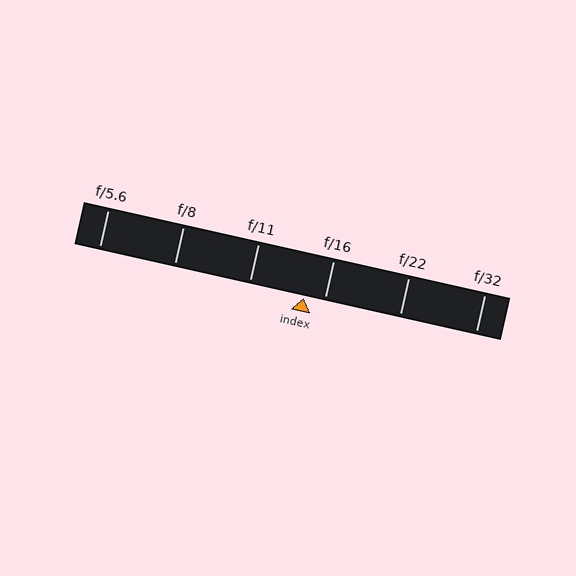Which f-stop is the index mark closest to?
The index mark is closest to f/16.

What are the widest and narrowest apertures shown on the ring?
The widest aperture shown is f/5.6 and the narrowest is f/32.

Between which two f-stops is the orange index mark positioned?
The index mark is between f/11 and f/16.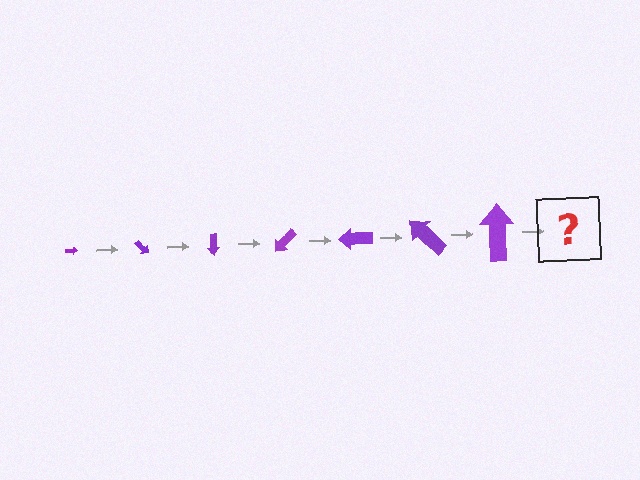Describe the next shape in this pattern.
It should be an arrow, larger than the previous one and rotated 315 degrees from the start.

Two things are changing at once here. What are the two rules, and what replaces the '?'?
The two rules are that the arrow grows larger each step and it rotates 45 degrees each step. The '?' should be an arrow, larger than the previous one and rotated 315 degrees from the start.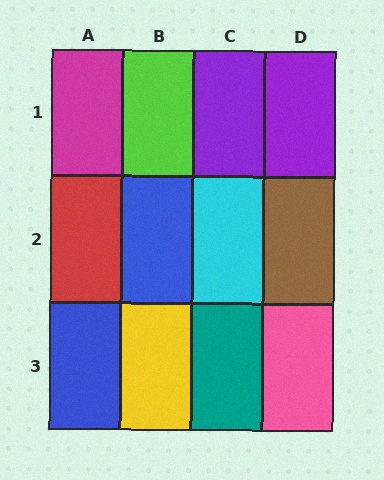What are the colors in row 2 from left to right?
Red, blue, cyan, brown.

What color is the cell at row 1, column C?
Purple.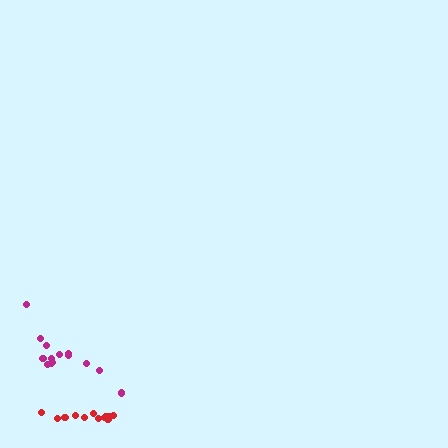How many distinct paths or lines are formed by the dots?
There are 2 distinct paths.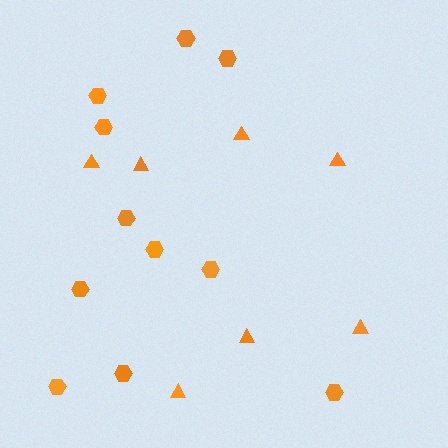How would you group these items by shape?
There are 2 groups: one group of triangles (7) and one group of hexagons (11).